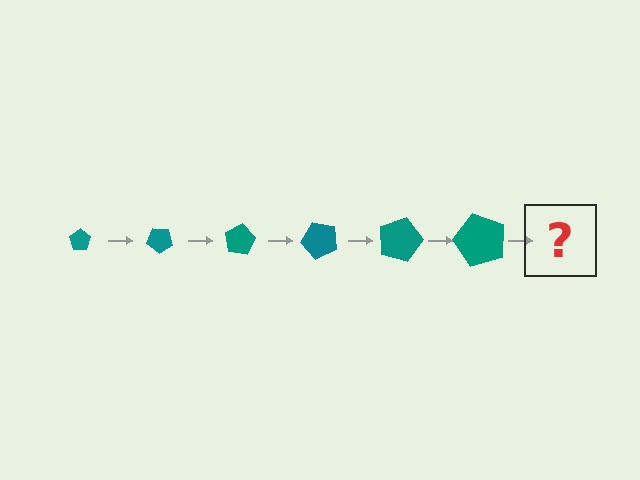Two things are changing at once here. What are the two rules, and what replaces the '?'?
The two rules are that the pentagon grows larger each step and it rotates 40 degrees each step. The '?' should be a pentagon, larger than the previous one and rotated 240 degrees from the start.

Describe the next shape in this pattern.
It should be a pentagon, larger than the previous one and rotated 240 degrees from the start.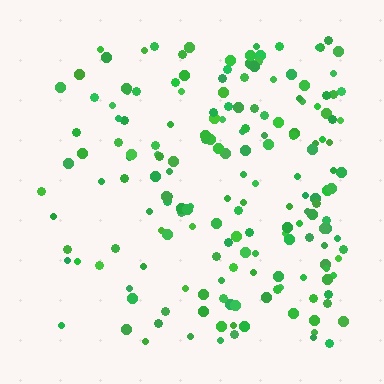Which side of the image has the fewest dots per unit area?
The left.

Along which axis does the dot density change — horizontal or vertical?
Horizontal.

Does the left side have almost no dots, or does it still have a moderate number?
Still a moderate number, just noticeably fewer than the right.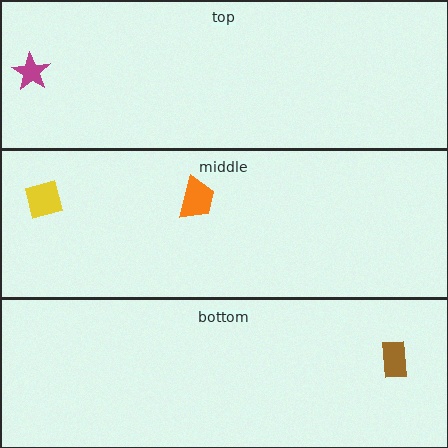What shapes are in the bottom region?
The brown rectangle.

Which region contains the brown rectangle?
The bottom region.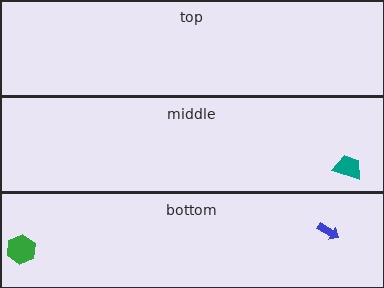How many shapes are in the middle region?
1.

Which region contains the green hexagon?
The bottom region.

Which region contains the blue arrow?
The bottom region.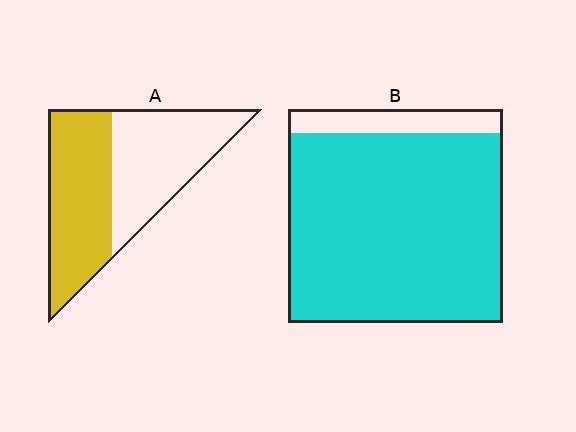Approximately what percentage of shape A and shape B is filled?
A is approximately 50% and B is approximately 90%.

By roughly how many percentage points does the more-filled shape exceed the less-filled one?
By roughly 40 percentage points (B over A).